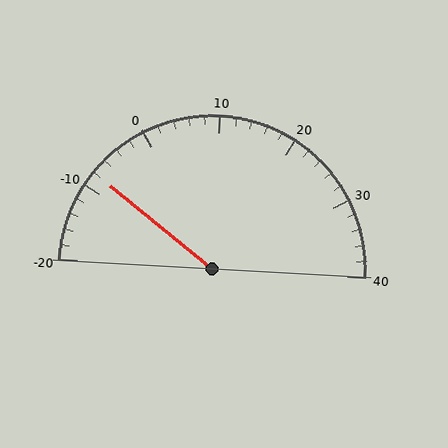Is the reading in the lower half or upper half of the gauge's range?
The reading is in the lower half of the range (-20 to 40).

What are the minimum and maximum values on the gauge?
The gauge ranges from -20 to 40.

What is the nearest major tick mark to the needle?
The nearest major tick mark is -10.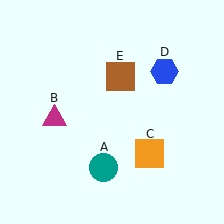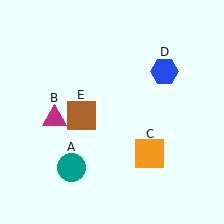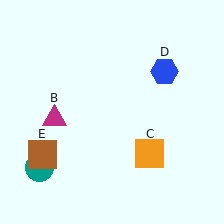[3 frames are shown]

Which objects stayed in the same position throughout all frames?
Magenta triangle (object B) and orange square (object C) and blue hexagon (object D) remained stationary.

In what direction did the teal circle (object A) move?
The teal circle (object A) moved left.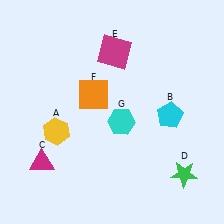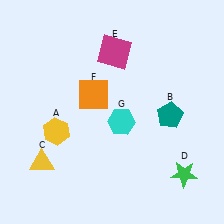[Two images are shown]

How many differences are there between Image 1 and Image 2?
There are 2 differences between the two images.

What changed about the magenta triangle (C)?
In Image 1, C is magenta. In Image 2, it changed to yellow.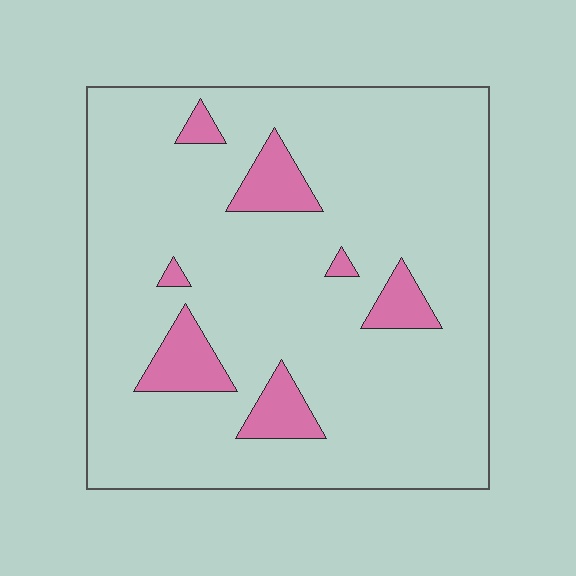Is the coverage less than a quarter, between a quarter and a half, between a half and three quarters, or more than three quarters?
Less than a quarter.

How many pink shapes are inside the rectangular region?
7.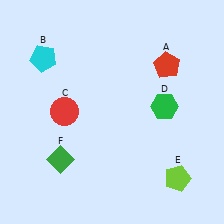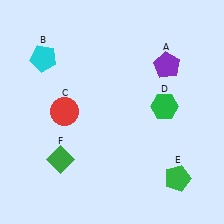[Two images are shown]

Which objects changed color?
A changed from red to purple. E changed from lime to green.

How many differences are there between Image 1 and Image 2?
There are 2 differences between the two images.